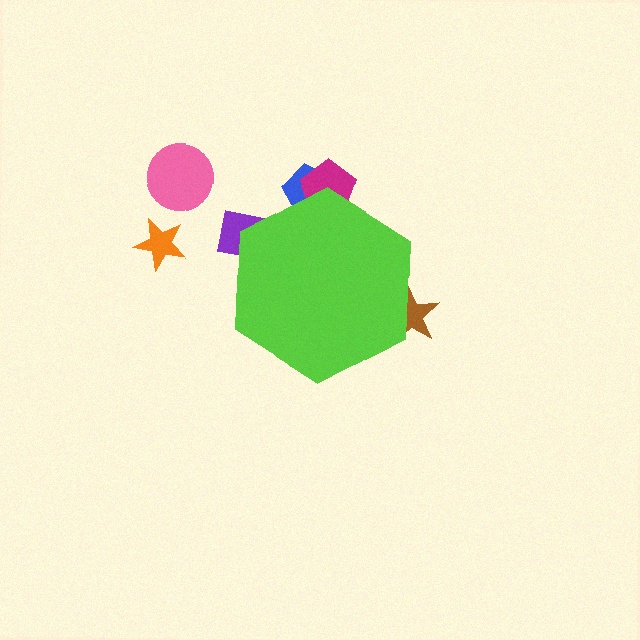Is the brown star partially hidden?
Yes, the brown star is partially hidden behind the lime hexagon.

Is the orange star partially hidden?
No, the orange star is fully visible.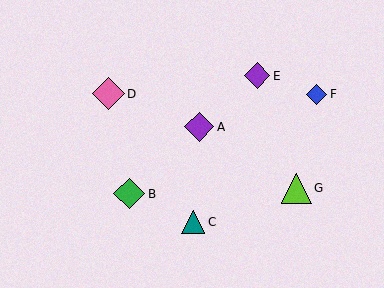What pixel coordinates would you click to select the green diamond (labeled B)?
Click at (129, 194) to select the green diamond B.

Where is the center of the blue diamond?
The center of the blue diamond is at (317, 94).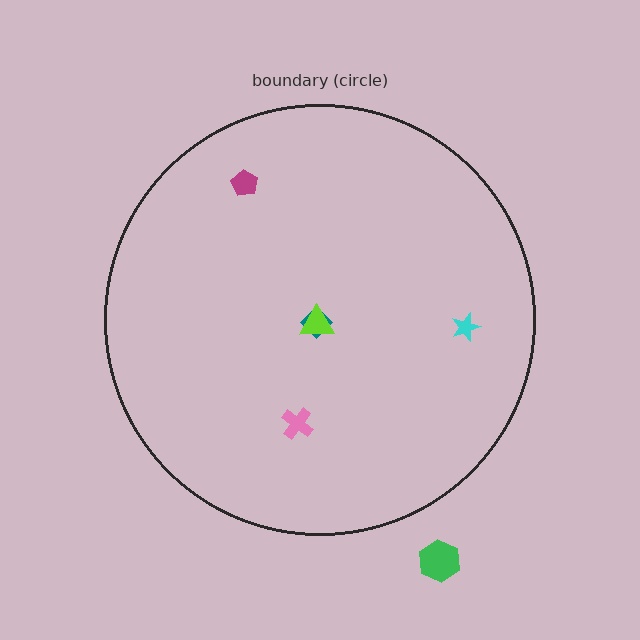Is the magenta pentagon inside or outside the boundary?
Inside.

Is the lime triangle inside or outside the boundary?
Inside.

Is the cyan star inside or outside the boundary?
Inside.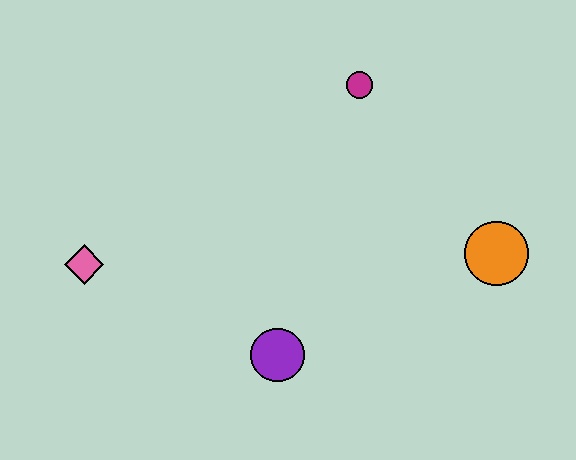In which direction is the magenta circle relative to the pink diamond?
The magenta circle is to the right of the pink diamond.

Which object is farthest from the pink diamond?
The orange circle is farthest from the pink diamond.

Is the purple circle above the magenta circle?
No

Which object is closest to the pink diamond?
The purple circle is closest to the pink diamond.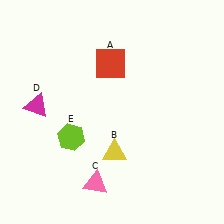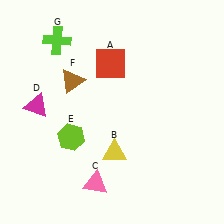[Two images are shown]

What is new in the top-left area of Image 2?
A brown triangle (F) was added in the top-left area of Image 2.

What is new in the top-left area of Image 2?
A lime cross (G) was added in the top-left area of Image 2.